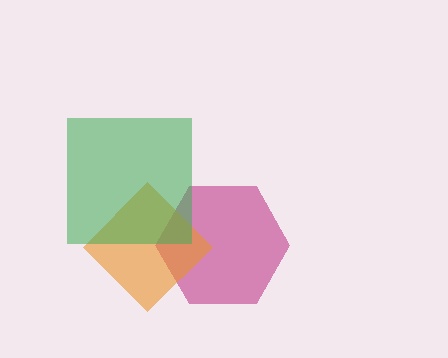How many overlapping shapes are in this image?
There are 3 overlapping shapes in the image.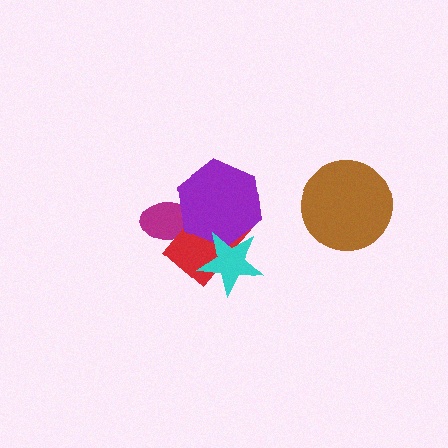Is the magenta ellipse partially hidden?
Yes, it is partially covered by another shape.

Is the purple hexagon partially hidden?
Yes, it is partially covered by another shape.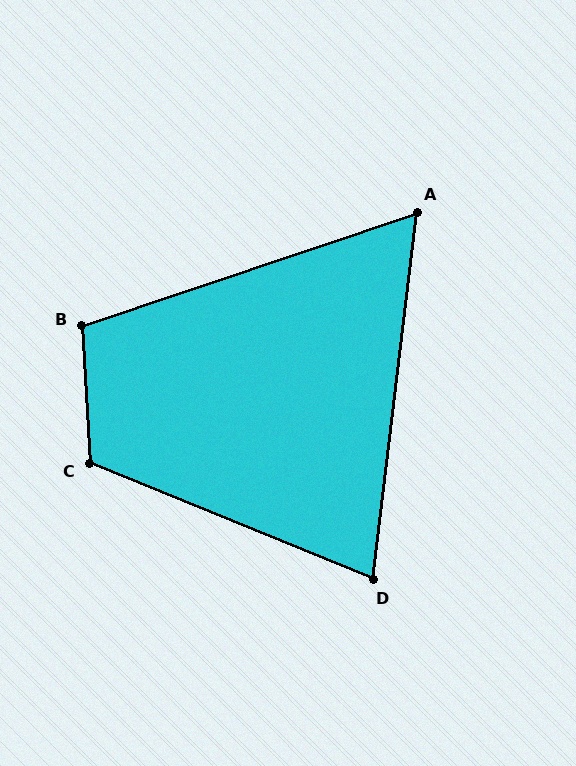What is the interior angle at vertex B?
Approximately 105 degrees (obtuse).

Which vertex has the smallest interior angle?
A, at approximately 65 degrees.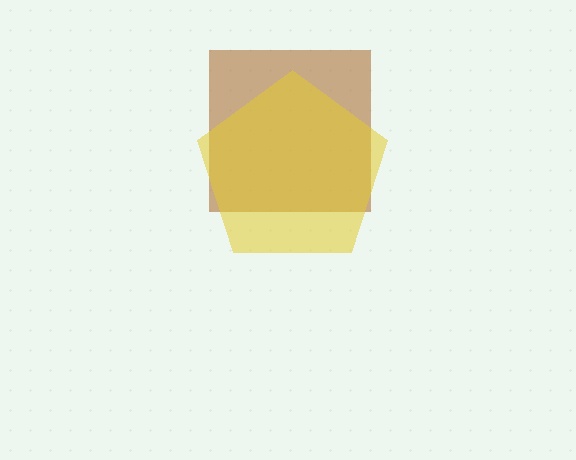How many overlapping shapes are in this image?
There are 2 overlapping shapes in the image.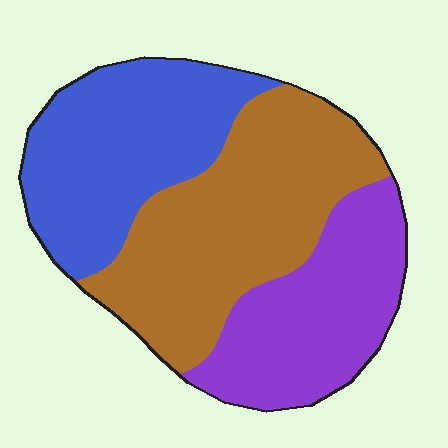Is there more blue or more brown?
Brown.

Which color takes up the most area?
Brown, at roughly 40%.